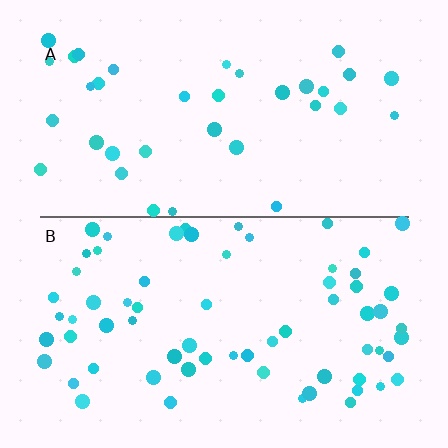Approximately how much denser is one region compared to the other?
Approximately 1.8× — region B over region A.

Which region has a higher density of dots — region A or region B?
B (the bottom).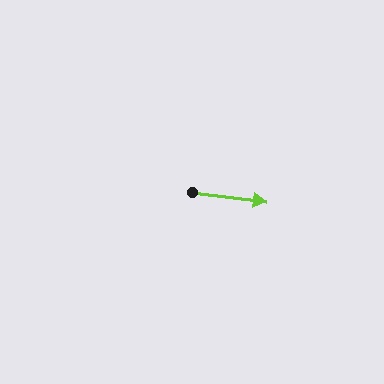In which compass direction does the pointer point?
East.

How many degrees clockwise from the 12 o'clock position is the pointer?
Approximately 97 degrees.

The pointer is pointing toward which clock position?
Roughly 3 o'clock.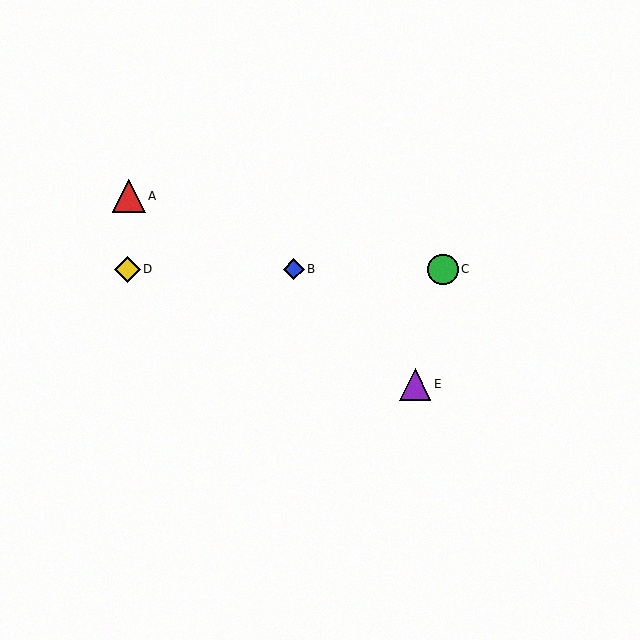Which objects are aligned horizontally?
Objects B, C, D are aligned horizontally.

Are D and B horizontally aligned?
Yes, both are at y≈269.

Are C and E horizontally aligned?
No, C is at y≈269 and E is at y≈384.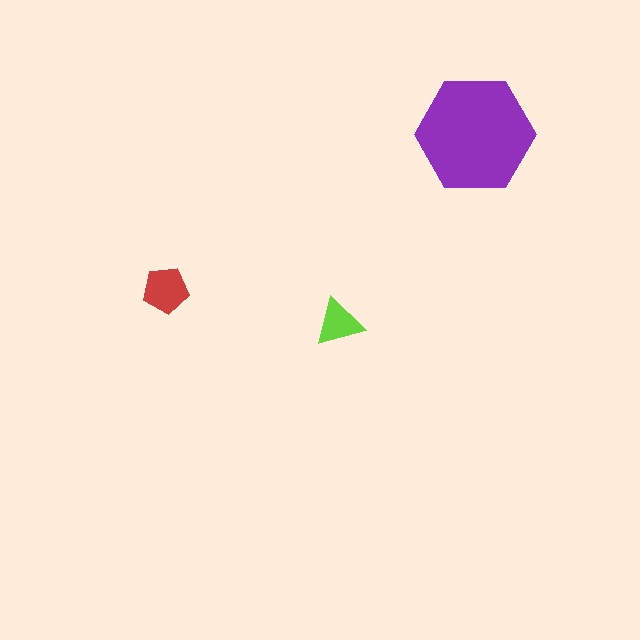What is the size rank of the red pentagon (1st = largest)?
2nd.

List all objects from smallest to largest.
The lime triangle, the red pentagon, the purple hexagon.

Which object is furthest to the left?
The red pentagon is leftmost.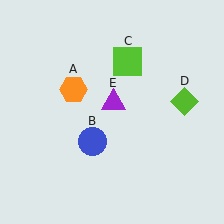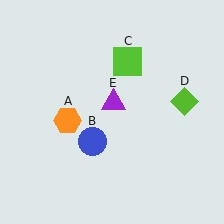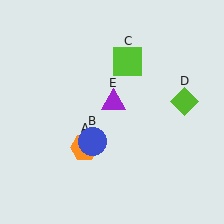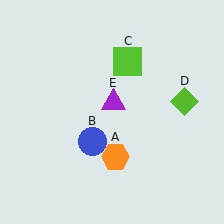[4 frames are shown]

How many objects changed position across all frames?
1 object changed position: orange hexagon (object A).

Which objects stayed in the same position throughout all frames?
Blue circle (object B) and lime square (object C) and lime diamond (object D) and purple triangle (object E) remained stationary.